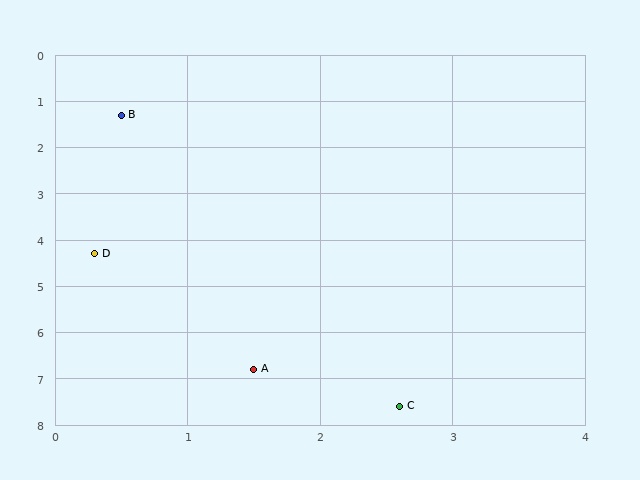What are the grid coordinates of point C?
Point C is at approximately (2.6, 7.6).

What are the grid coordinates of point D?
Point D is at approximately (0.3, 4.3).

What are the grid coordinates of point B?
Point B is at approximately (0.5, 1.3).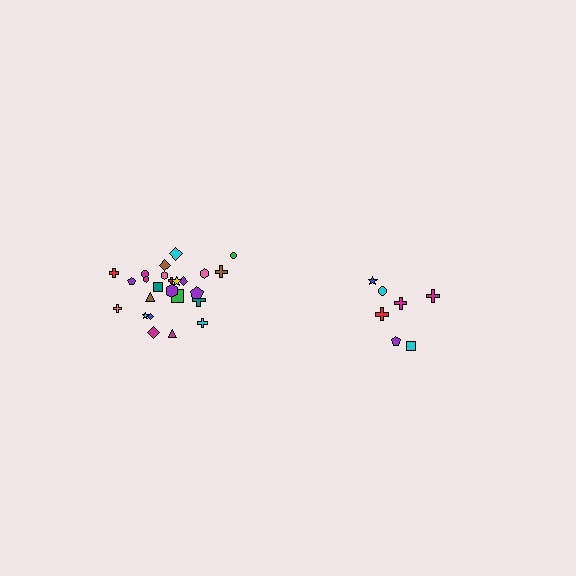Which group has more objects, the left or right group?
The left group.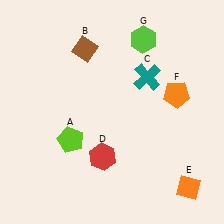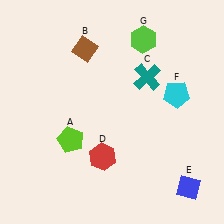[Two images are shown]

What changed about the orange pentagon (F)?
In Image 1, F is orange. In Image 2, it changed to cyan.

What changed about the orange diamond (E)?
In Image 1, E is orange. In Image 2, it changed to blue.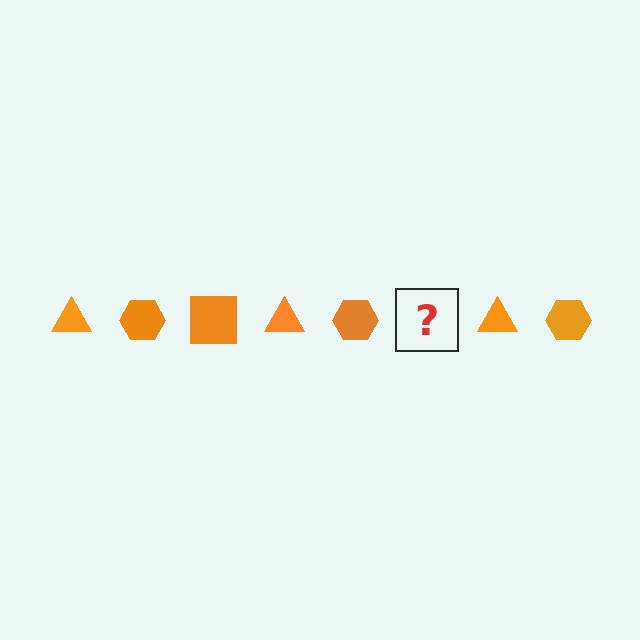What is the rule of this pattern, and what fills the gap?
The rule is that the pattern cycles through triangle, hexagon, square shapes in orange. The gap should be filled with an orange square.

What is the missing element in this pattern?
The missing element is an orange square.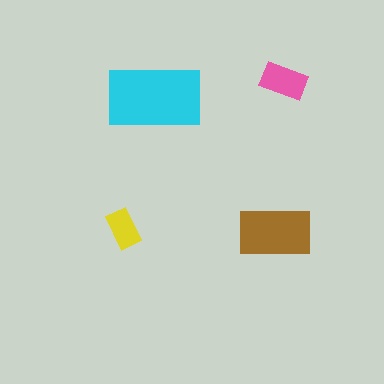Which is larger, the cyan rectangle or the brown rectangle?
The cyan one.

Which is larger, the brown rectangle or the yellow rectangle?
The brown one.